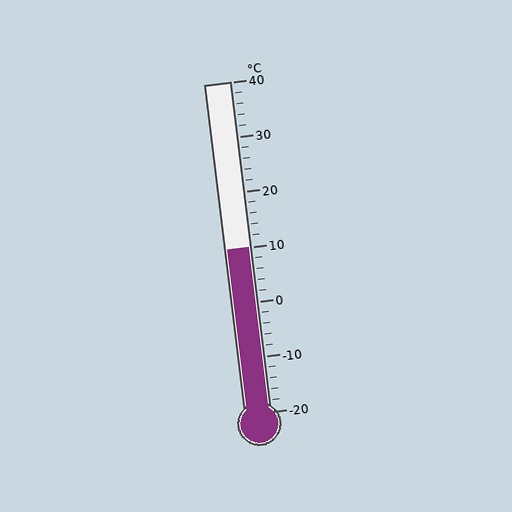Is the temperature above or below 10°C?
The temperature is at 10°C.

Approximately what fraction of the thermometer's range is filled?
The thermometer is filled to approximately 50% of its range.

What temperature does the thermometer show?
The thermometer shows approximately 10°C.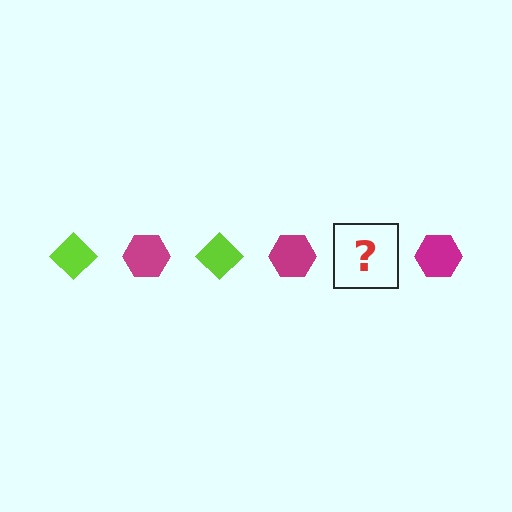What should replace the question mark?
The question mark should be replaced with a lime diamond.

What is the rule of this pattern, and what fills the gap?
The rule is that the pattern alternates between lime diamond and magenta hexagon. The gap should be filled with a lime diamond.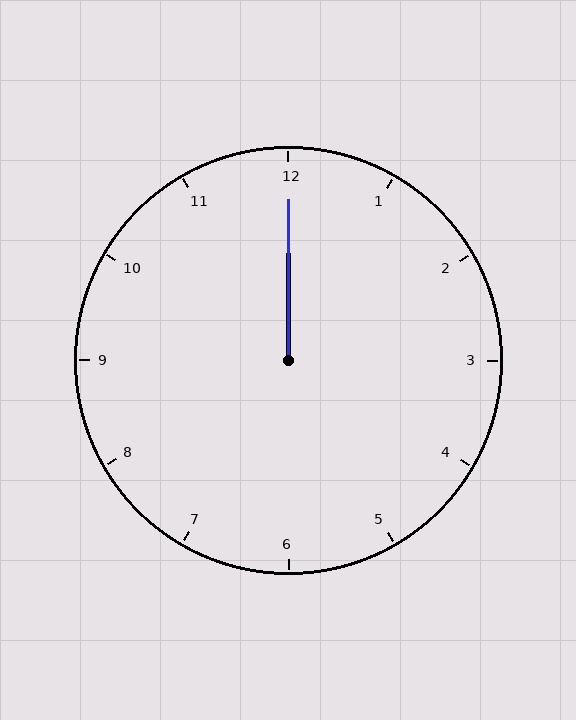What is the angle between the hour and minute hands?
Approximately 0 degrees.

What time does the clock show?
12:00.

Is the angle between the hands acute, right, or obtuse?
It is acute.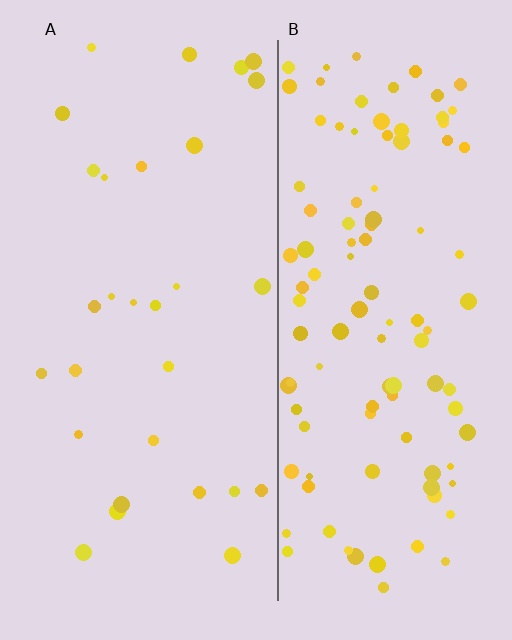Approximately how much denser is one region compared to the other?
Approximately 3.7× — region B over region A.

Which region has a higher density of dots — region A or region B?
B (the right).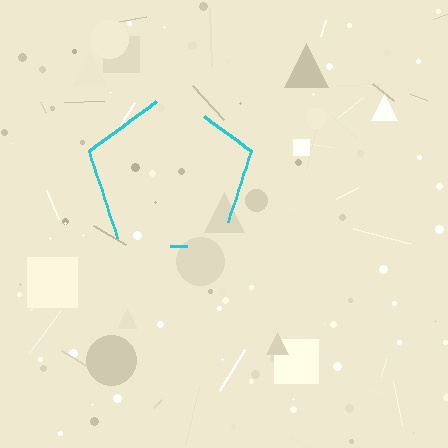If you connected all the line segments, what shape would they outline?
They would outline a pentagon.